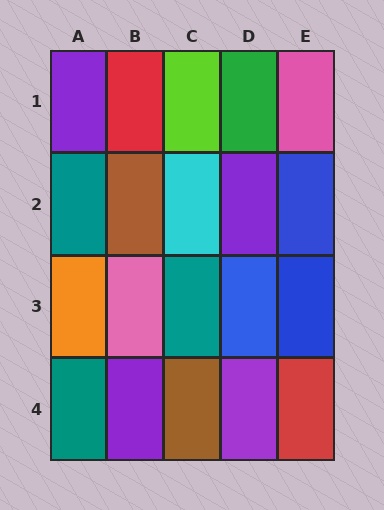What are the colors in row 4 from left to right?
Teal, purple, brown, purple, red.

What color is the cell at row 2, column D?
Purple.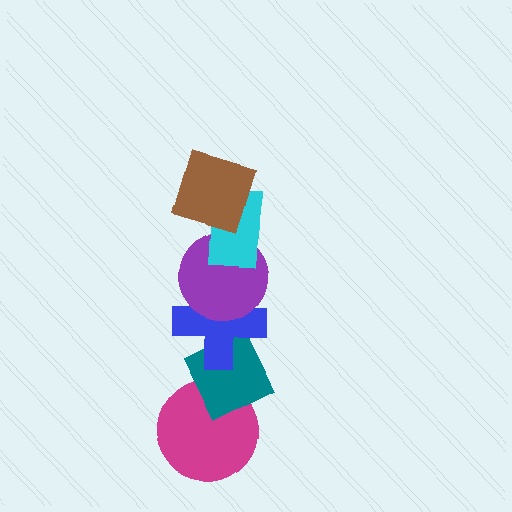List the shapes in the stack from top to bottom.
From top to bottom: the brown square, the cyan rectangle, the purple circle, the blue cross, the teal diamond, the magenta circle.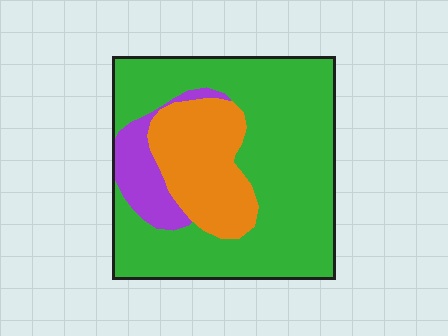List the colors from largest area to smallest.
From largest to smallest: green, orange, purple.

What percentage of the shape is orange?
Orange takes up about one fifth (1/5) of the shape.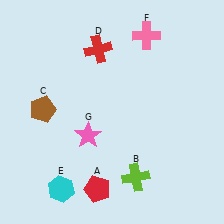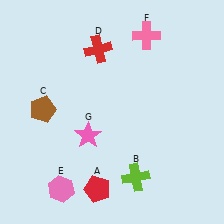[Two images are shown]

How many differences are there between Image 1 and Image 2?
There is 1 difference between the two images.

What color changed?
The hexagon (E) changed from cyan in Image 1 to pink in Image 2.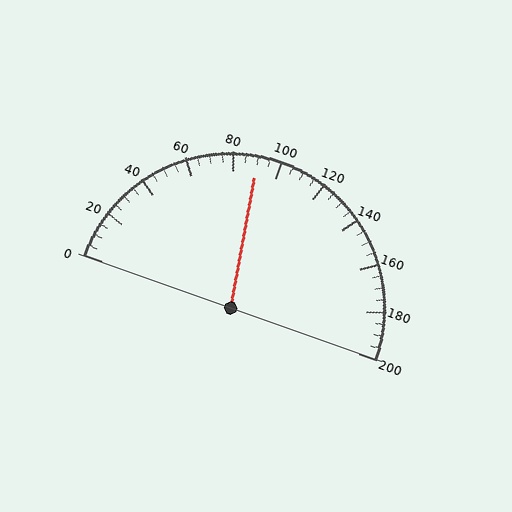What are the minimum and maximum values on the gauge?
The gauge ranges from 0 to 200.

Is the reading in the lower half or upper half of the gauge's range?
The reading is in the lower half of the range (0 to 200).